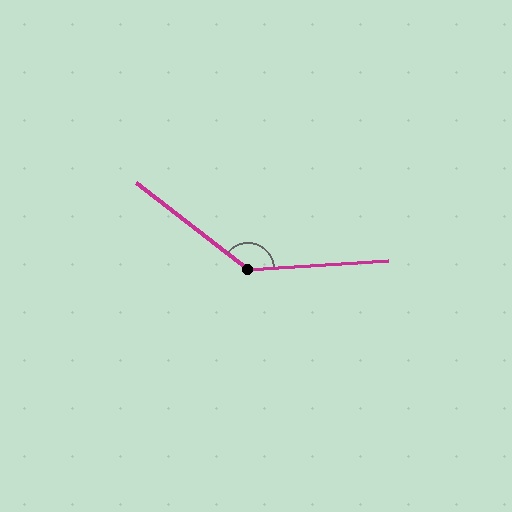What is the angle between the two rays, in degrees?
Approximately 139 degrees.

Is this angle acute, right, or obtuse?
It is obtuse.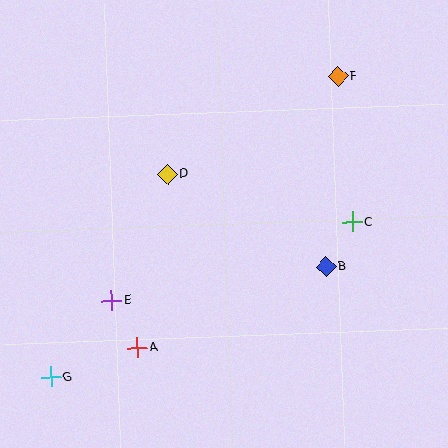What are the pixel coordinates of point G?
Point G is at (51, 377).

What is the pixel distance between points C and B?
The distance between C and B is 52 pixels.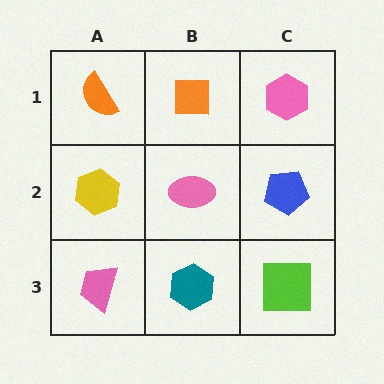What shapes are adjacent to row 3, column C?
A blue pentagon (row 2, column C), a teal hexagon (row 3, column B).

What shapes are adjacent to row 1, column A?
A yellow hexagon (row 2, column A), an orange square (row 1, column B).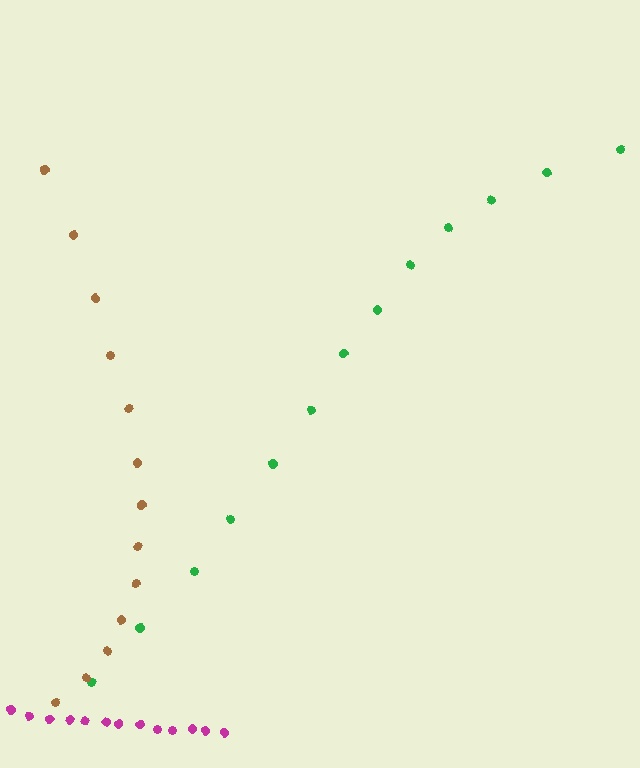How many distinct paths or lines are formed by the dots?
There are 3 distinct paths.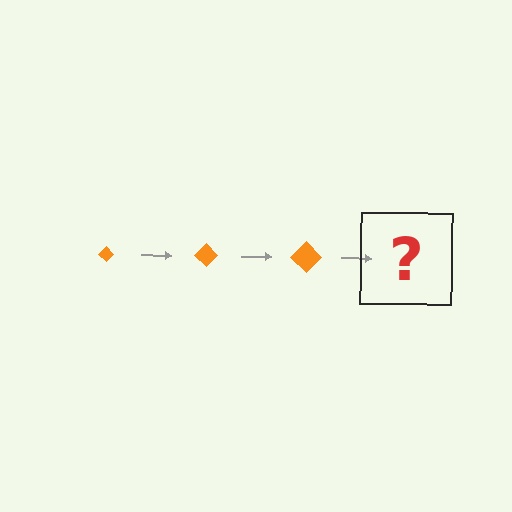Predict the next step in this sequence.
The next step is an orange diamond, larger than the previous one.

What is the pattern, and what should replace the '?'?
The pattern is that the diamond gets progressively larger each step. The '?' should be an orange diamond, larger than the previous one.